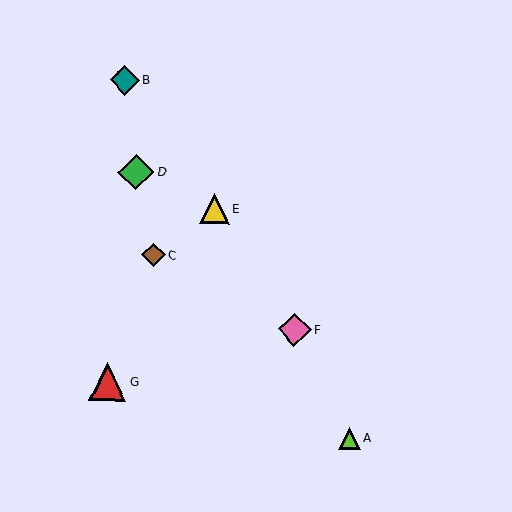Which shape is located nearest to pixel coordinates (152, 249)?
The brown diamond (labeled C) at (153, 255) is nearest to that location.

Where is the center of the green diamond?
The center of the green diamond is at (136, 172).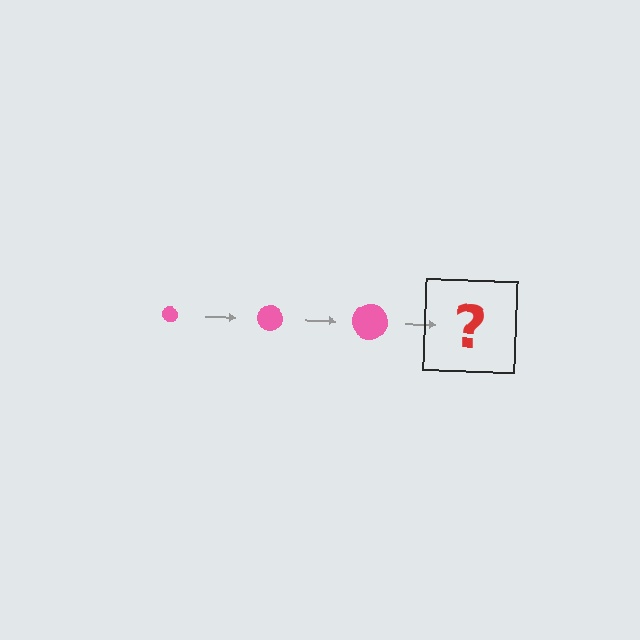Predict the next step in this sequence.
The next step is a pink circle, larger than the previous one.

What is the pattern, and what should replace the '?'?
The pattern is that the circle gets progressively larger each step. The '?' should be a pink circle, larger than the previous one.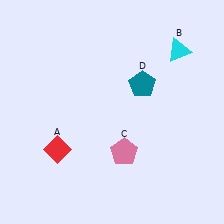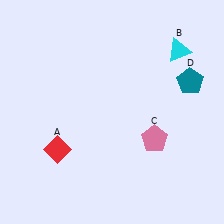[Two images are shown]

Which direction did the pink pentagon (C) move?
The pink pentagon (C) moved right.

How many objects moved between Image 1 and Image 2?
2 objects moved between the two images.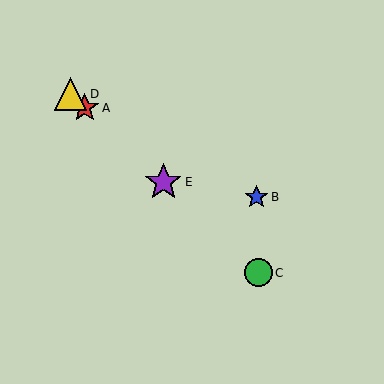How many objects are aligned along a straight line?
4 objects (A, C, D, E) are aligned along a straight line.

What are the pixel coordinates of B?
Object B is at (256, 197).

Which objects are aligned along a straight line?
Objects A, C, D, E are aligned along a straight line.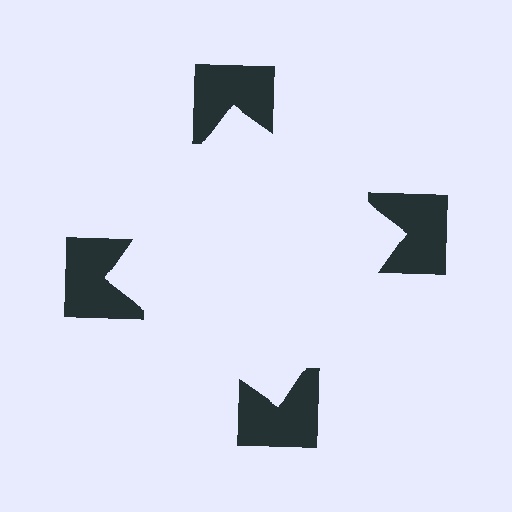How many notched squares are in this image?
There are 4 — one at each vertex of the illusory square.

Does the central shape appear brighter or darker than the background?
It typically appears slightly brighter than the background, even though no actual brightness change is drawn.